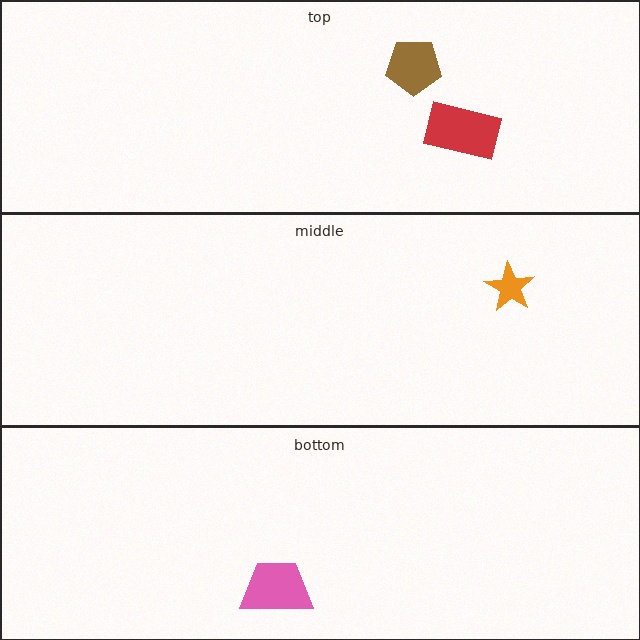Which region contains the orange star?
The middle region.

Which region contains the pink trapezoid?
The bottom region.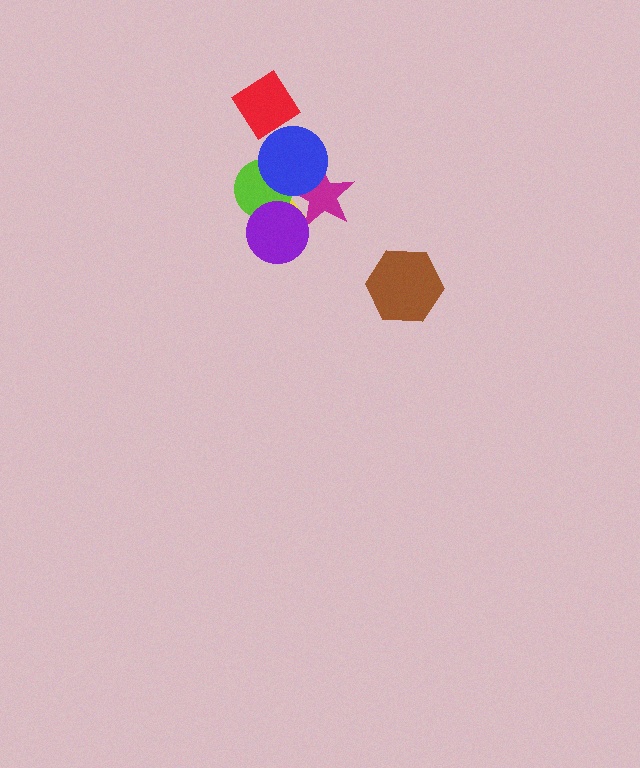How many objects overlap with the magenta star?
3 objects overlap with the magenta star.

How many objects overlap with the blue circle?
3 objects overlap with the blue circle.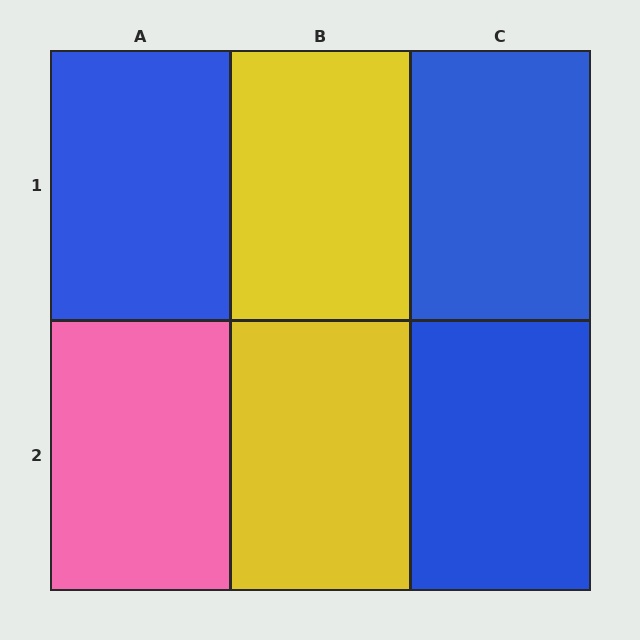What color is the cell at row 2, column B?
Yellow.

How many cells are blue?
3 cells are blue.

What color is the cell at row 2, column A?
Pink.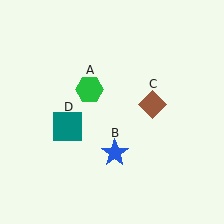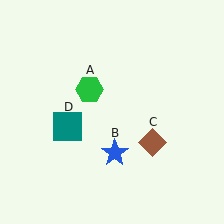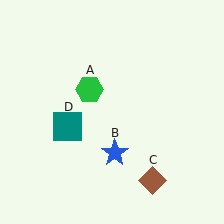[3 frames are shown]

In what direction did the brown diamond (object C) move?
The brown diamond (object C) moved down.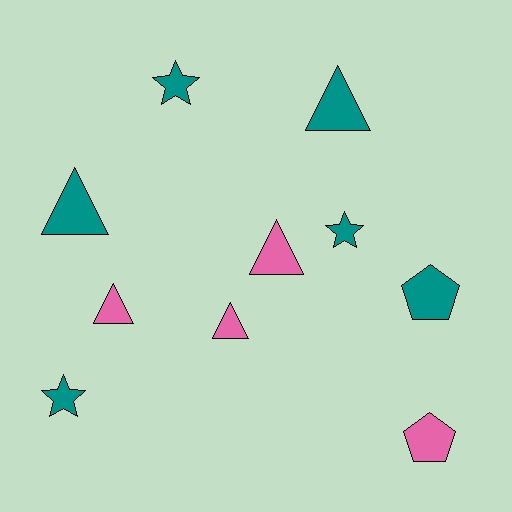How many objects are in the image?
There are 10 objects.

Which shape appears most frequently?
Triangle, with 5 objects.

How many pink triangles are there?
There are 3 pink triangles.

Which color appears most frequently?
Teal, with 6 objects.